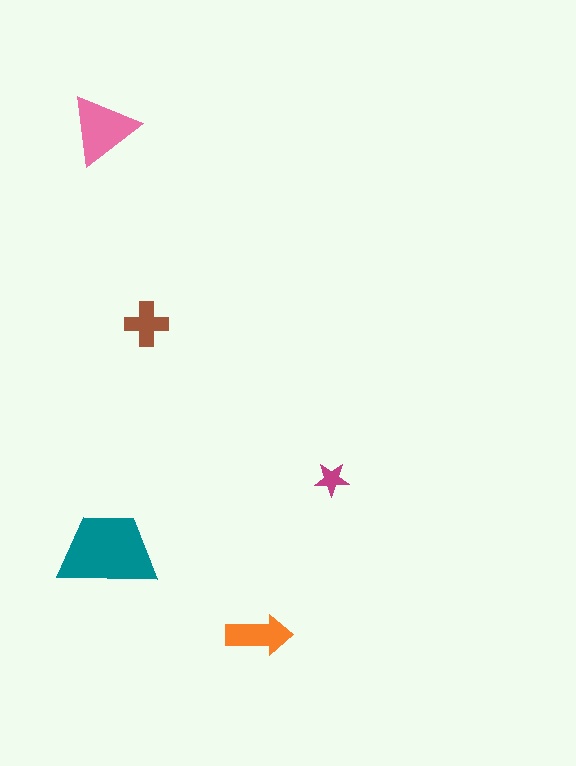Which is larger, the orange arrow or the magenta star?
The orange arrow.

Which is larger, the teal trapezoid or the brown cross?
The teal trapezoid.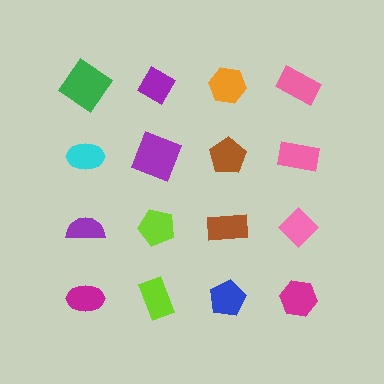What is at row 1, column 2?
A purple diamond.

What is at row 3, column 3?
A brown rectangle.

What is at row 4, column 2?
A lime rectangle.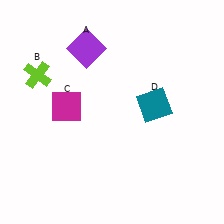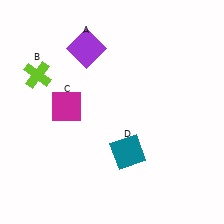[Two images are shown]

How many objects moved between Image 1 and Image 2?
1 object moved between the two images.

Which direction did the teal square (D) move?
The teal square (D) moved down.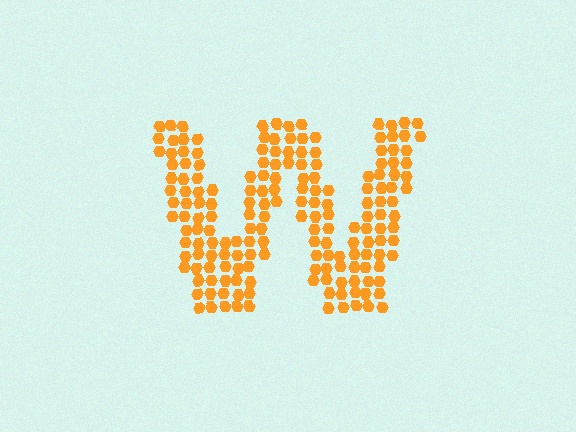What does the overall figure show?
The overall figure shows the letter W.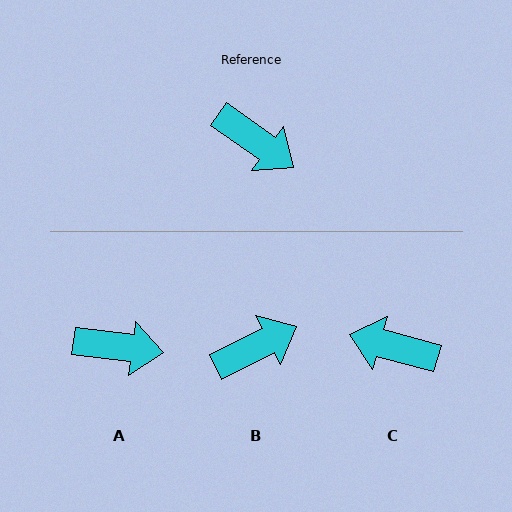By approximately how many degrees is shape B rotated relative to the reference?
Approximately 62 degrees counter-clockwise.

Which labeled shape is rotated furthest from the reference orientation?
C, about 160 degrees away.